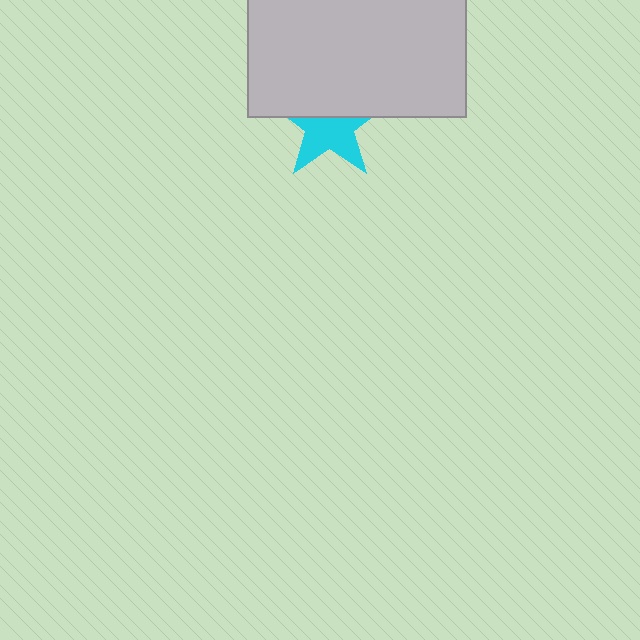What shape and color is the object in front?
The object in front is a light gray rectangle.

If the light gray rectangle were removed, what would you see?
You would see the complete cyan star.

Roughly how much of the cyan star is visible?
About half of it is visible (roughly 55%).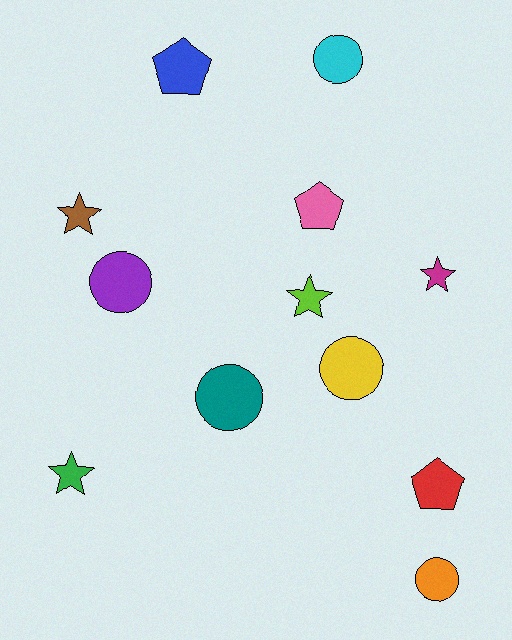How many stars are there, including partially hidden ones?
There are 4 stars.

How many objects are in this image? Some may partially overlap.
There are 12 objects.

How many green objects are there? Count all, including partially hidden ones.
There is 1 green object.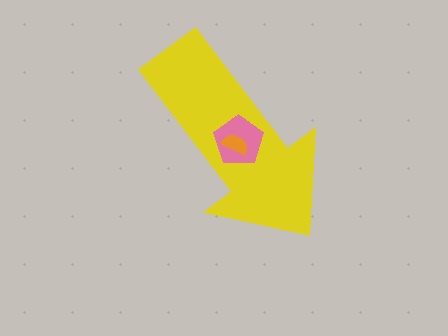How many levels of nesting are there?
3.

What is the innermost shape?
The orange semicircle.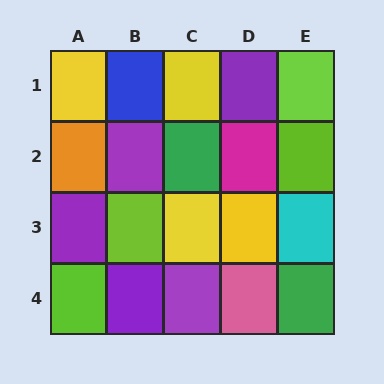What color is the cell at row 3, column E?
Cyan.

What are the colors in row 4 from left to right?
Lime, purple, purple, pink, green.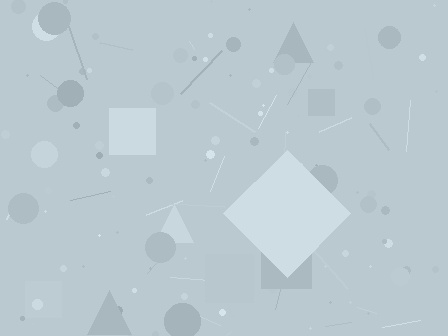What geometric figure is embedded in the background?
A diamond is embedded in the background.